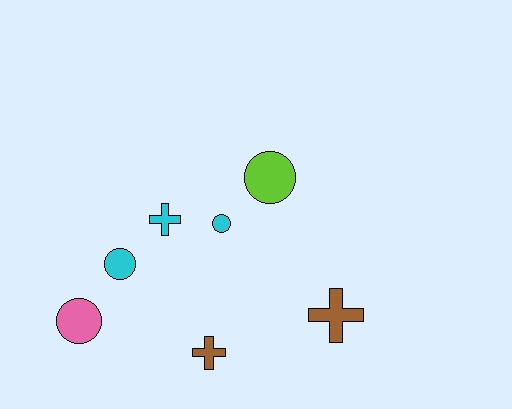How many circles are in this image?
There are 4 circles.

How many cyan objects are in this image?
There are 3 cyan objects.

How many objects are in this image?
There are 7 objects.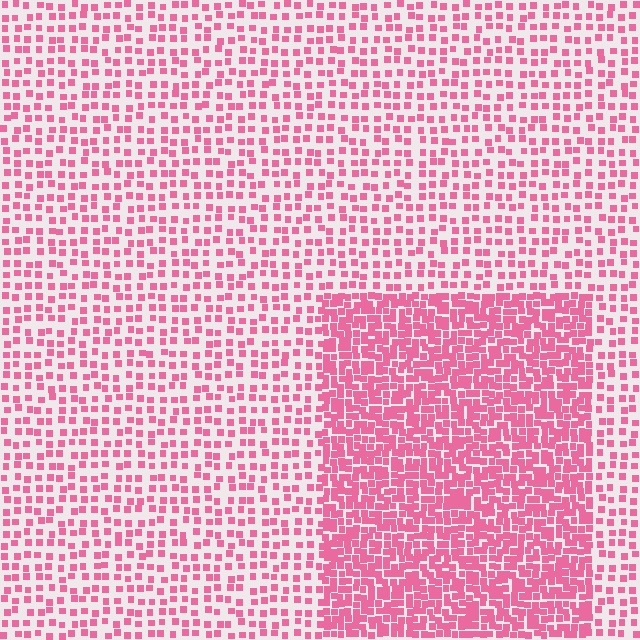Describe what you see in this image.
The image contains small pink elements arranged at two different densities. A rectangle-shaped region is visible where the elements are more densely packed than the surrounding area.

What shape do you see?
I see a rectangle.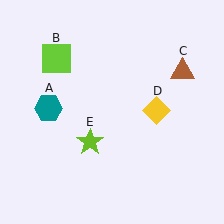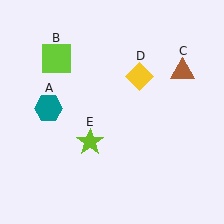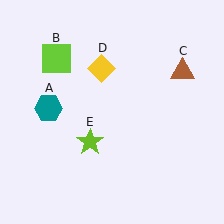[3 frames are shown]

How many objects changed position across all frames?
1 object changed position: yellow diamond (object D).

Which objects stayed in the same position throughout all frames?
Teal hexagon (object A) and lime square (object B) and brown triangle (object C) and lime star (object E) remained stationary.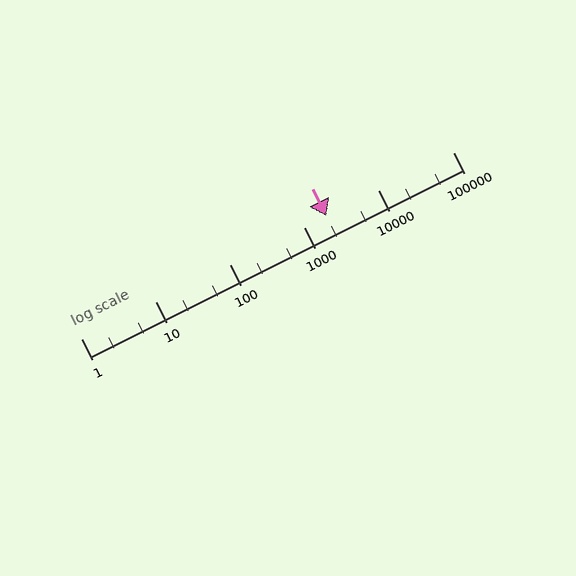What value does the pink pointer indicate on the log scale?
The pointer indicates approximately 2000.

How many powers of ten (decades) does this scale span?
The scale spans 5 decades, from 1 to 100000.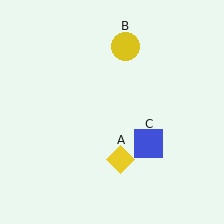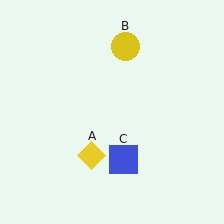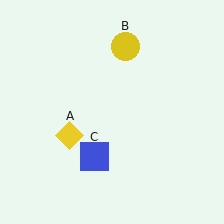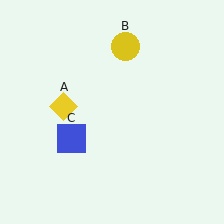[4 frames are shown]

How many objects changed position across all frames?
2 objects changed position: yellow diamond (object A), blue square (object C).